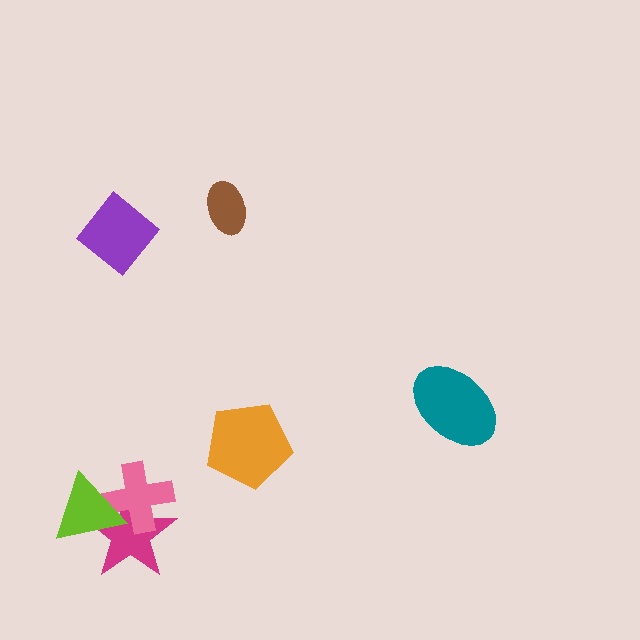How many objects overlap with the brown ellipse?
0 objects overlap with the brown ellipse.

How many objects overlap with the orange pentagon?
0 objects overlap with the orange pentagon.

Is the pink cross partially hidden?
Yes, it is partially covered by another shape.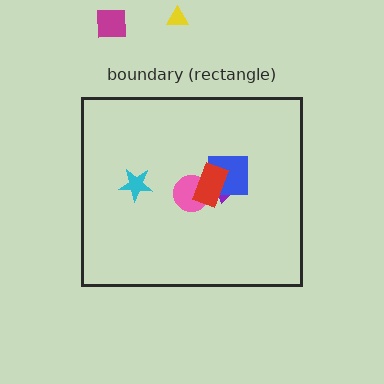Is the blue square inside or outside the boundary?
Inside.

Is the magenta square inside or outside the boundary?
Outside.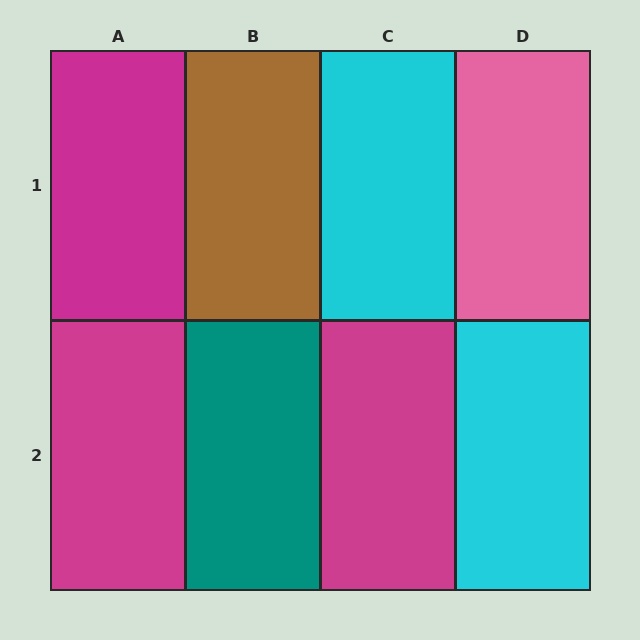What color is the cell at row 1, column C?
Cyan.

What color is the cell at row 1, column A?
Magenta.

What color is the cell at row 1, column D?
Pink.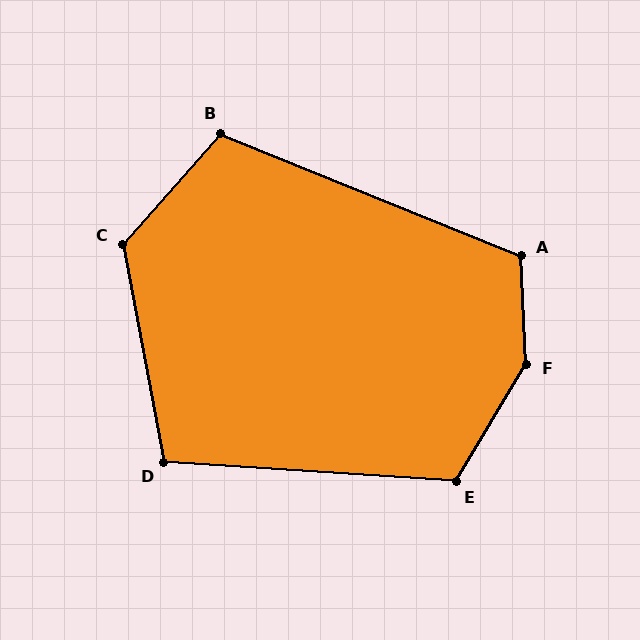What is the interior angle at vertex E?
Approximately 117 degrees (obtuse).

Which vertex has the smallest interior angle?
D, at approximately 104 degrees.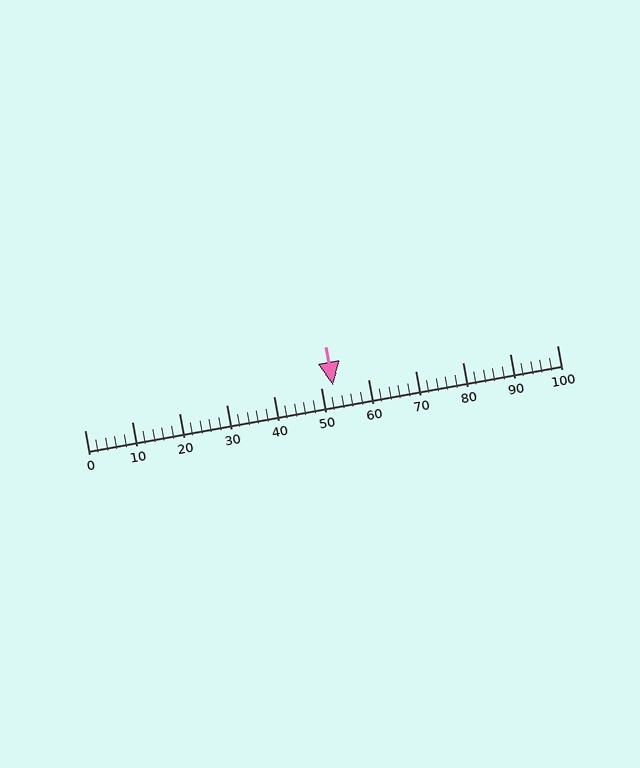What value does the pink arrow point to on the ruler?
The pink arrow points to approximately 53.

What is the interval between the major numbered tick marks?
The major tick marks are spaced 10 units apart.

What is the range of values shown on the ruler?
The ruler shows values from 0 to 100.